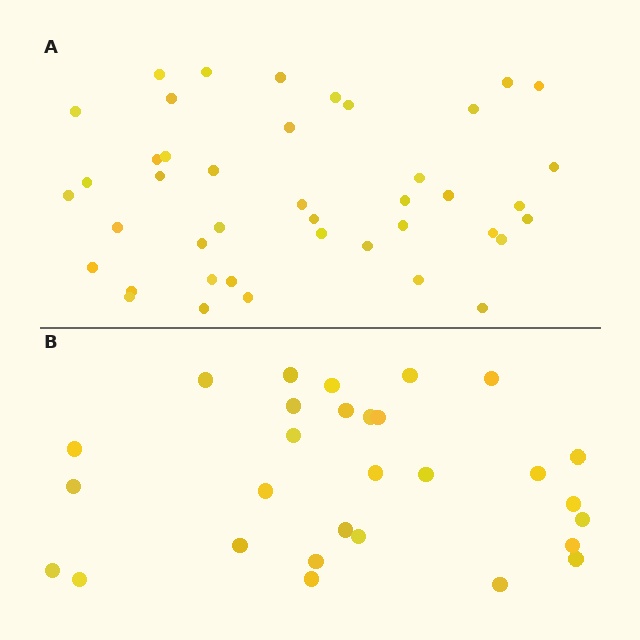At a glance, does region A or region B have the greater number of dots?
Region A (the top region) has more dots.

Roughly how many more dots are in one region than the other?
Region A has approximately 15 more dots than region B.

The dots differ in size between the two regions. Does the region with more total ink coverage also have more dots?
No. Region B has more total ink coverage because its dots are larger, but region A actually contains more individual dots. Total area can be misleading — the number of items is what matters here.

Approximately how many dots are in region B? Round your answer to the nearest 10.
About 30 dots. (The exact count is 29, which rounds to 30.)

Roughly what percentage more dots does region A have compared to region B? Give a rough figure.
About 45% more.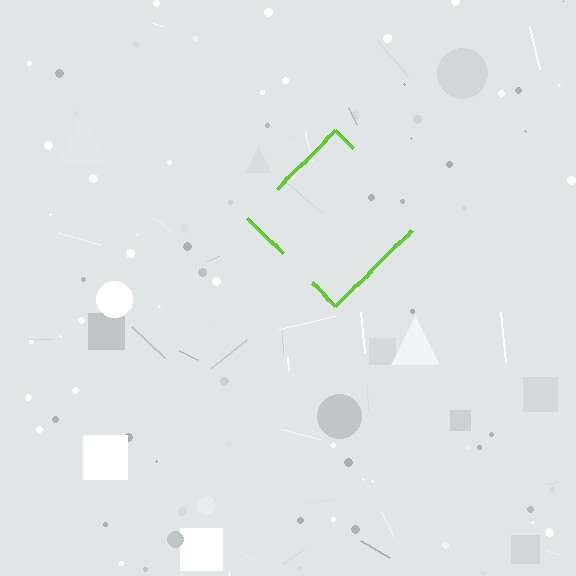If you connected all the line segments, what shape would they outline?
They would outline a diamond.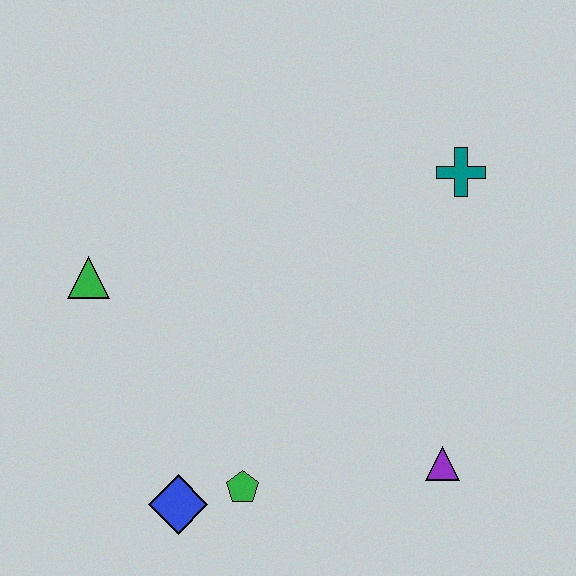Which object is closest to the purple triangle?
The green pentagon is closest to the purple triangle.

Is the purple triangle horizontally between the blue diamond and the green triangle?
No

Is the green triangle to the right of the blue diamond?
No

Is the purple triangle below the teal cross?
Yes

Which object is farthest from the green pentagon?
The teal cross is farthest from the green pentagon.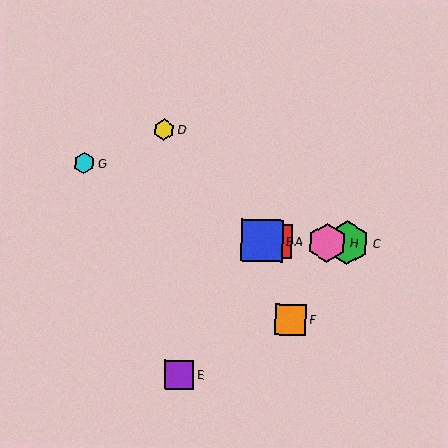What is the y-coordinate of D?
Object D is at y≈130.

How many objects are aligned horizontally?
4 objects (A, B, C, H) are aligned horizontally.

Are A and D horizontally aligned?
No, A is at y≈241 and D is at y≈130.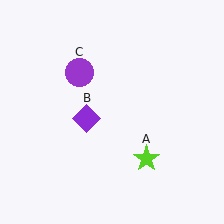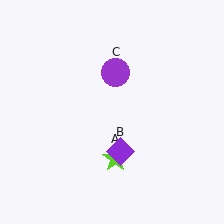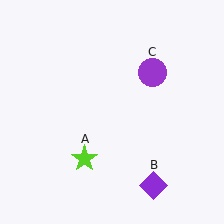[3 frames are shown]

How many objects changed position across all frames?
3 objects changed position: lime star (object A), purple diamond (object B), purple circle (object C).